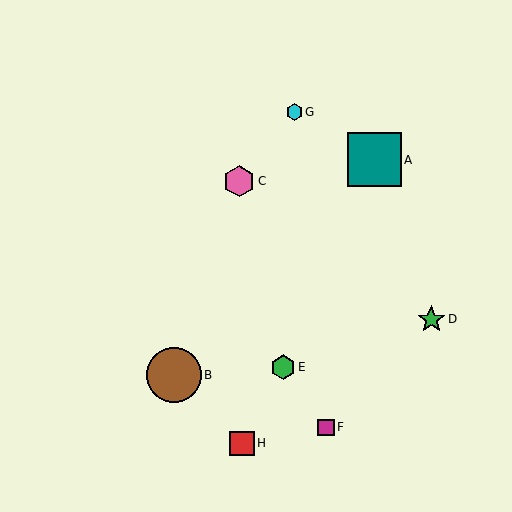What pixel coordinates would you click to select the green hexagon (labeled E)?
Click at (283, 367) to select the green hexagon E.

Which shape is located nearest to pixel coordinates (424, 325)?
The green star (labeled D) at (431, 319) is nearest to that location.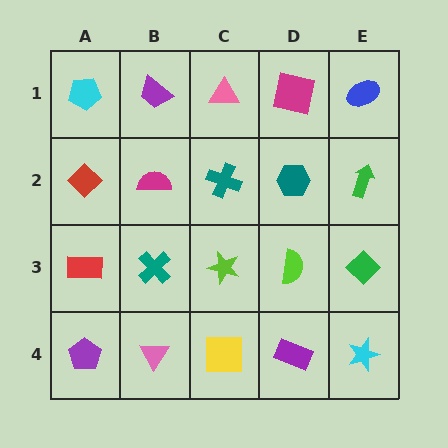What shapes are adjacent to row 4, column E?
A green diamond (row 3, column E), a purple rectangle (row 4, column D).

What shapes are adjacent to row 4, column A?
A red rectangle (row 3, column A), a pink triangle (row 4, column B).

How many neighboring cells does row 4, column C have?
3.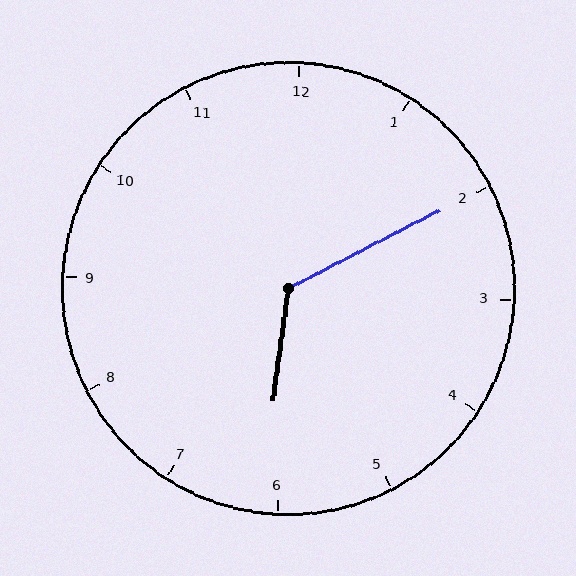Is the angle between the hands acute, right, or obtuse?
It is obtuse.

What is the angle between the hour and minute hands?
Approximately 125 degrees.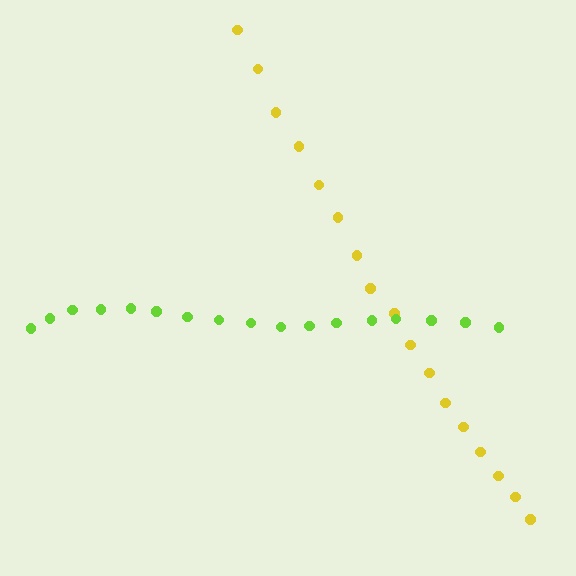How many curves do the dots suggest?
There are 2 distinct paths.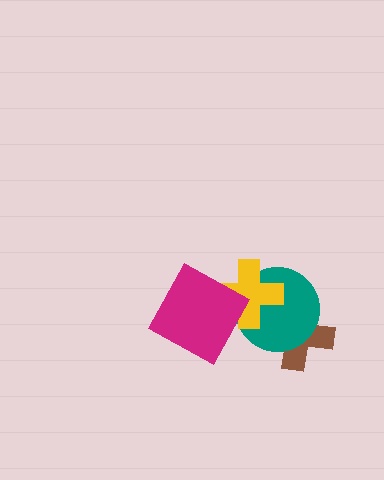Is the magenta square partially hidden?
No, no other shape covers it.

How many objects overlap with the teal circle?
2 objects overlap with the teal circle.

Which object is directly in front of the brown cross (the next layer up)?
The teal circle is directly in front of the brown cross.